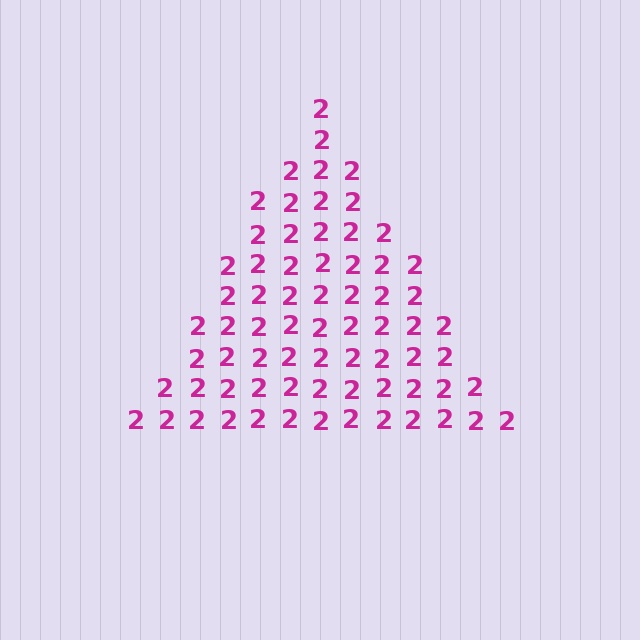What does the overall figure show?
The overall figure shows a triangle.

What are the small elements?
The small elements are digit 2's.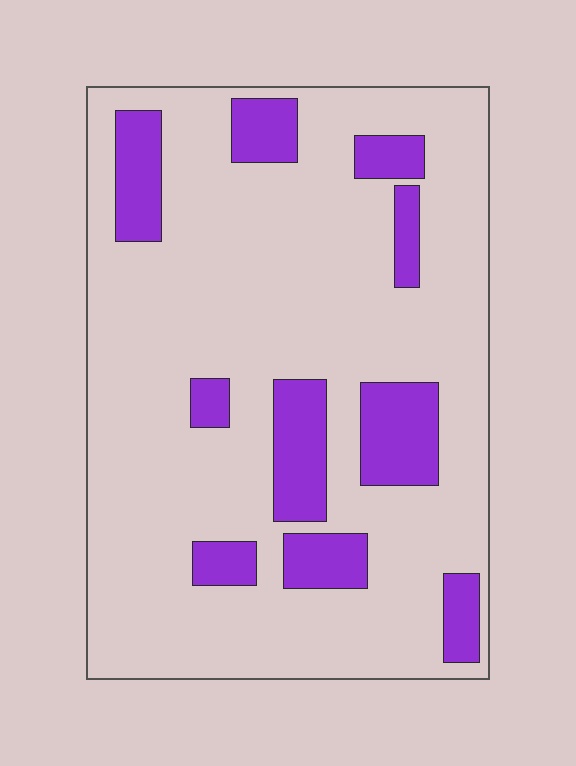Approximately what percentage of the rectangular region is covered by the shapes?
Approximately 20%.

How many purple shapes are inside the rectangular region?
10.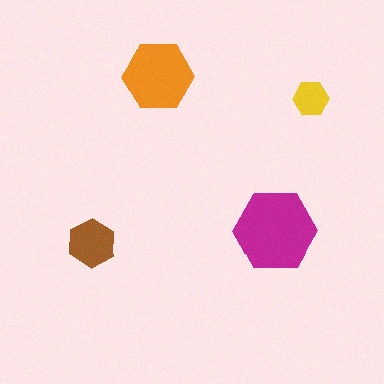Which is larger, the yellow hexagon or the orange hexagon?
The orange one.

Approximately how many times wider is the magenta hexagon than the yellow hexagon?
About 2.5 times wider.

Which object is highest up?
The orange hexagon is topmost.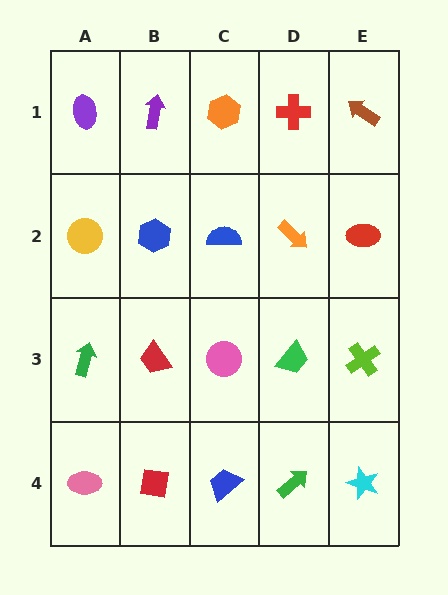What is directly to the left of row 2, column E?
An orange arrow.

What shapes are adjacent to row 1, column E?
A red ellipse (row 2, column E), a red cross (row 1, column D).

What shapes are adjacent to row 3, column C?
A blue semicircle (row 2, column C), a blue trapezoid (row 4, column C), a red trapezoid (row 3, column B), a green trapezoid (row 3, column D).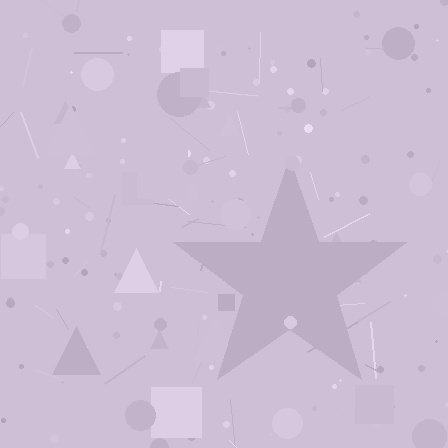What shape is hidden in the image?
A star is hidden in the image.